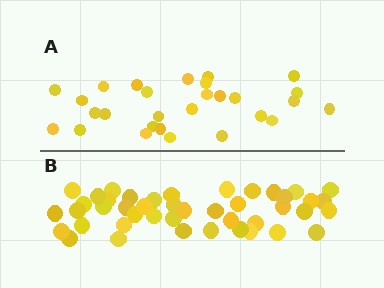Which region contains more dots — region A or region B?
Region B (the bottom region) has more dots.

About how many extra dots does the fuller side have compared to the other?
Region B has approximately 15 more dots than region A.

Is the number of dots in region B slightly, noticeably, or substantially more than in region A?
Region B has substantially more. The ratio is roughly 1.6 to 1.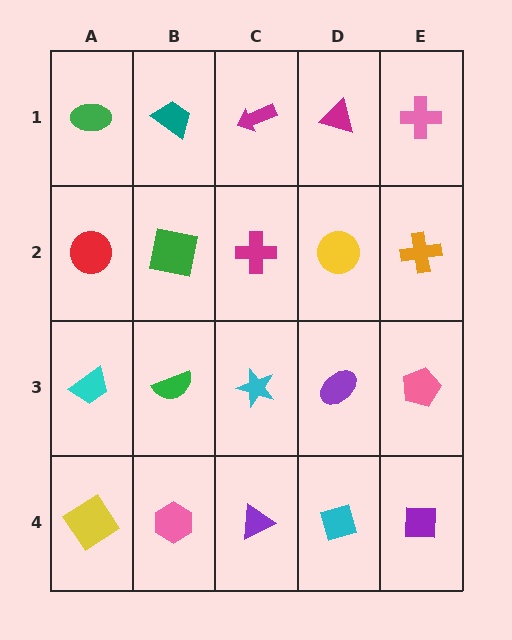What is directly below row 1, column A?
A red circle.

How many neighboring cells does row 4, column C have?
3.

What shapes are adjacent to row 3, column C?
A magenta cross (row 2, column C), a purple triangle (row 4, column C), a green semicircle (row 3, column B), a purple ellipse (row 3, column D).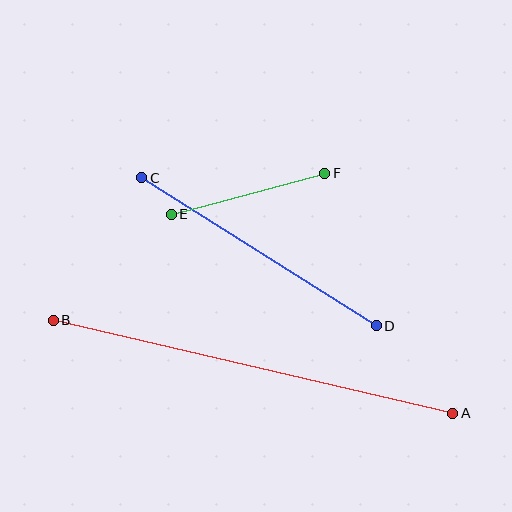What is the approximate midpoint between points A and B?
The midpoint is at approximately (253, 367) pixels.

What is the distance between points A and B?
The distance is approximately 410 pixels.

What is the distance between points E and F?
The distance is approximately 159 pixels.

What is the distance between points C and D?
The distance is approximately 277 pixels.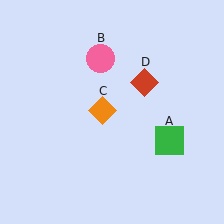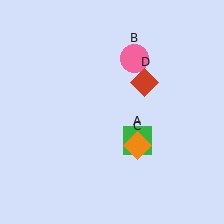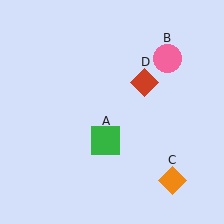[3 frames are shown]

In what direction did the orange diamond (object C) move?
The orange diamond (object C) moved down and to the right.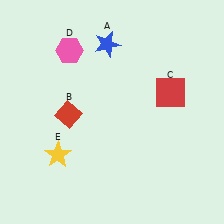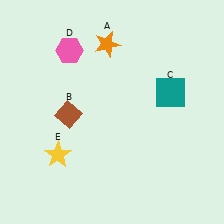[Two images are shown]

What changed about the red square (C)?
In Image 1, C is red. In Image 2, it changed to teal.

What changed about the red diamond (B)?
In Image 1, B is red. In Image 2, it changed to brown.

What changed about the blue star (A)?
In Image 1, A is blue. In Image 2, it changed to orange.